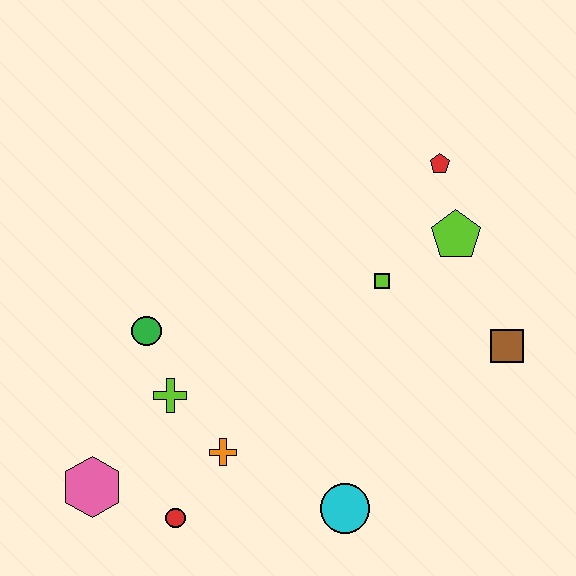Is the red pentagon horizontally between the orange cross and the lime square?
No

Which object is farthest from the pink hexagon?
The red pentagon is farthest from the pink hexagon.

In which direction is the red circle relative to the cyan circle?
The red circle is to the left of the cyan circle.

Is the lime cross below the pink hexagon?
No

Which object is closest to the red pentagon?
The lime pentagon is closest to the red pentagon.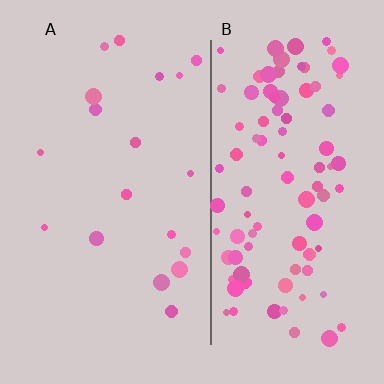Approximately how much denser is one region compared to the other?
Approximately 5.1× — region B over region A.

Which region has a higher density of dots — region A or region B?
B (the right).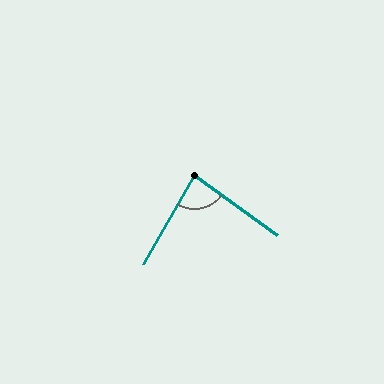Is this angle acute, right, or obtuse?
It is acute.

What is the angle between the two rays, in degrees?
Approximately 84 degrees.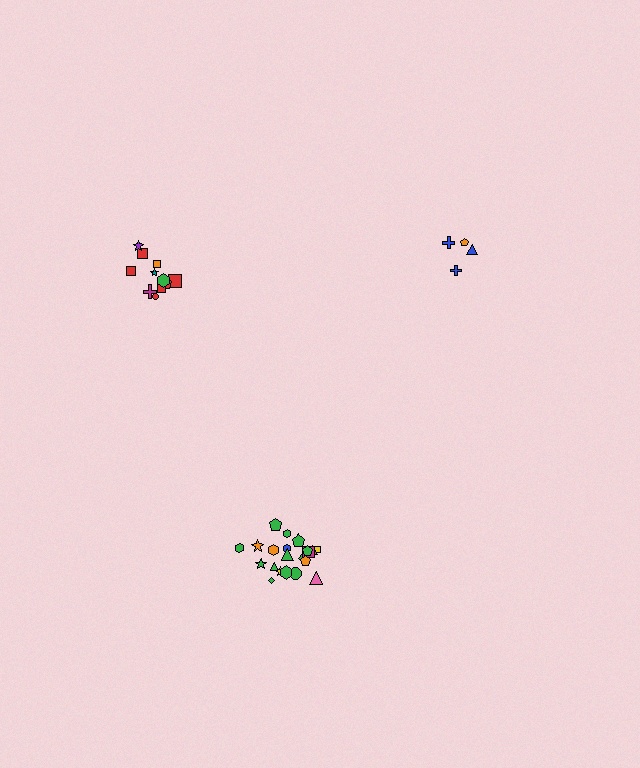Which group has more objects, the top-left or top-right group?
The top-left group.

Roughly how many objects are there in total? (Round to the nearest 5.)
Roughly 40 objects in total.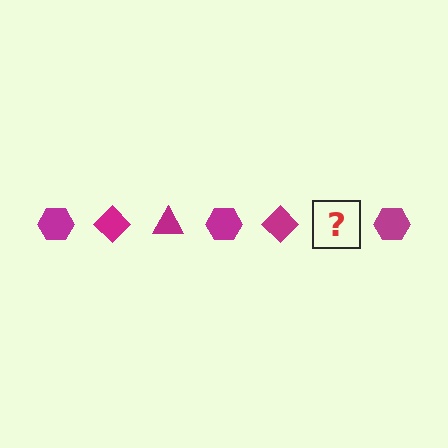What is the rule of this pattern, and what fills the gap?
The rule is that the pattern cycles through hexagon, diamond, triangle shapes in magenta. The gap should be filled with a magenta triangle.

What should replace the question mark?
The question mark should be replaced with a magenta triangle.